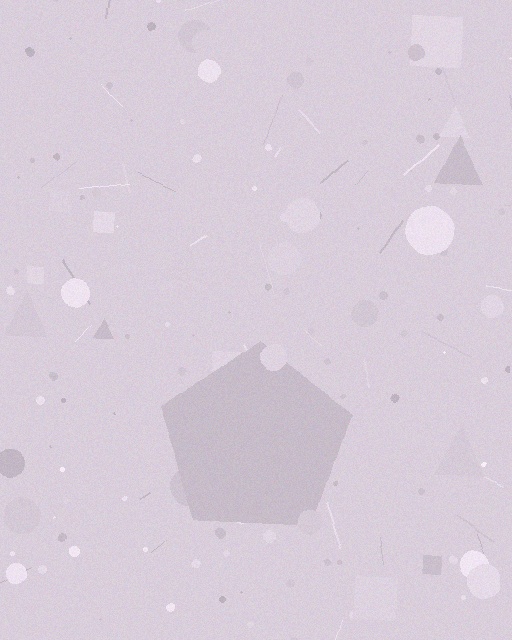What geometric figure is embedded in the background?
A pentagon is embedded in the background.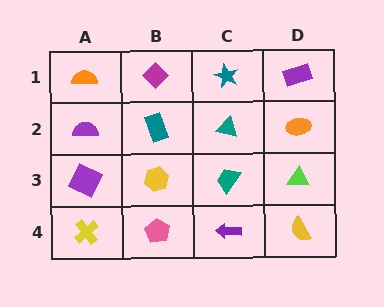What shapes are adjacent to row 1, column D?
An orange ellipse (row 2, column D), a teal star (row 1, column C).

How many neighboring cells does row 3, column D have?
3.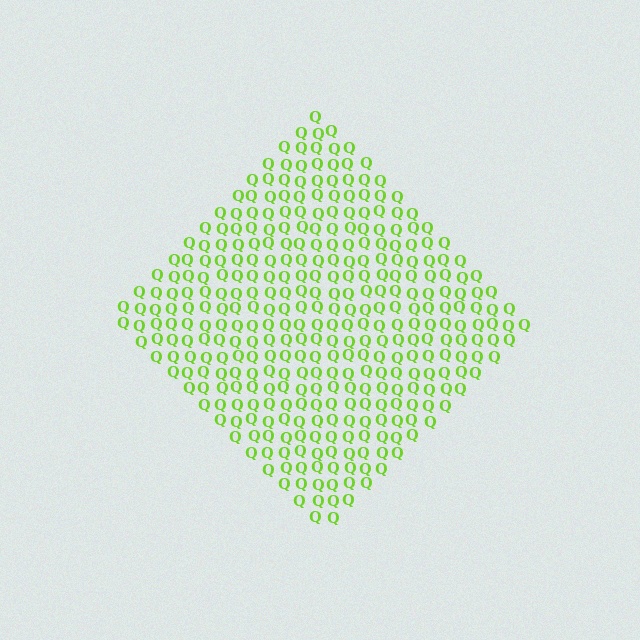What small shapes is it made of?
It is made of small letter Q's.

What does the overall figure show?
The overall figure shows a diamond.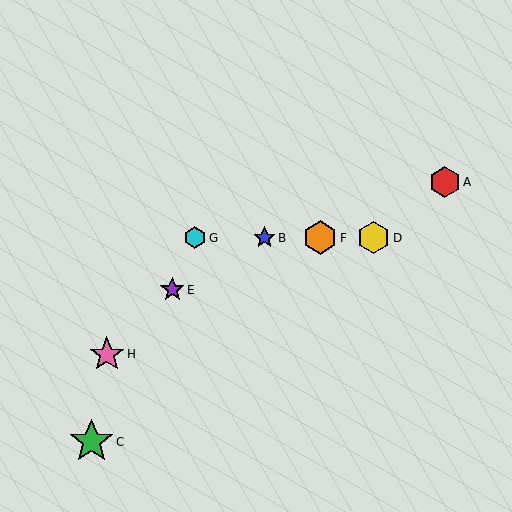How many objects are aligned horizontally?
4 objects (B, D, F, G) are aligned horizontally.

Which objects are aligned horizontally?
Objects B, D, F, G are aligned horizontally.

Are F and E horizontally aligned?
No, F is at y≈238 and E is at y≈290.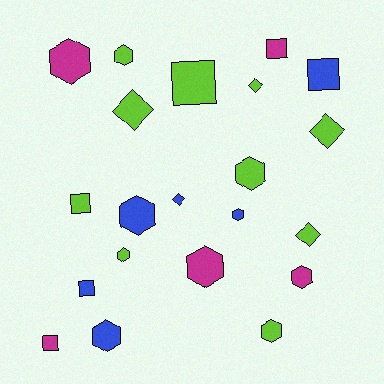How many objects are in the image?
There are 21 objects.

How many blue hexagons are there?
There are 3 blue hexagons.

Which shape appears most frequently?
Hexagon, with 10 objects.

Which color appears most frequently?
Lime, with 10 objects.